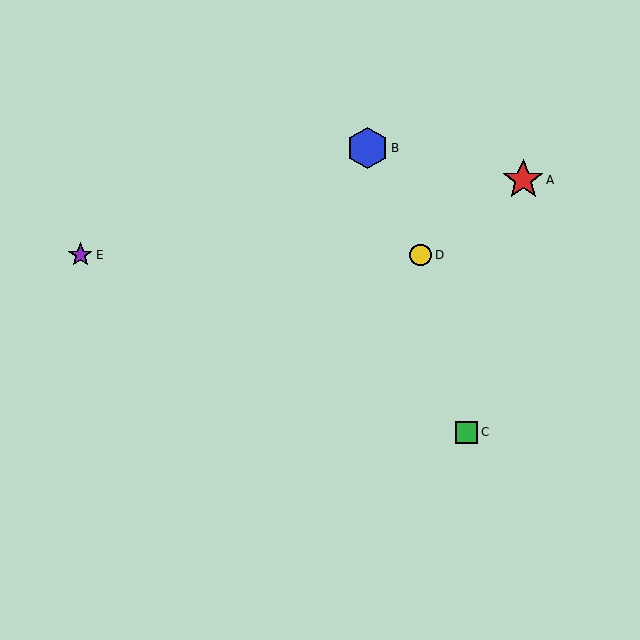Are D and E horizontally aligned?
Yes, both are at y≈255.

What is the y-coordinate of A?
Object A is at y≈180.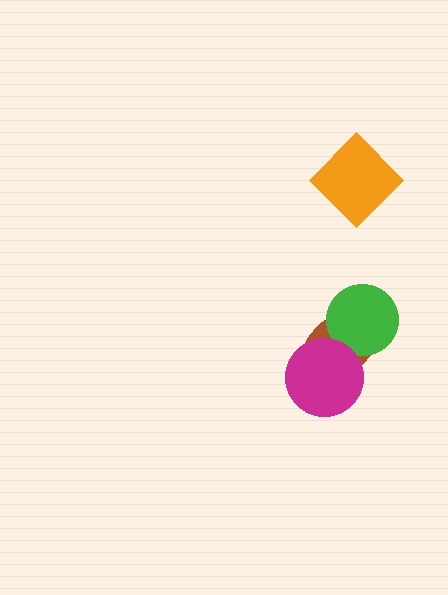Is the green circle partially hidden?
No, no other shape covers it.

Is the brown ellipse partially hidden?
Yes, it is partially covered by another shape.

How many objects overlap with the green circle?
1 object overlaps with the green circle.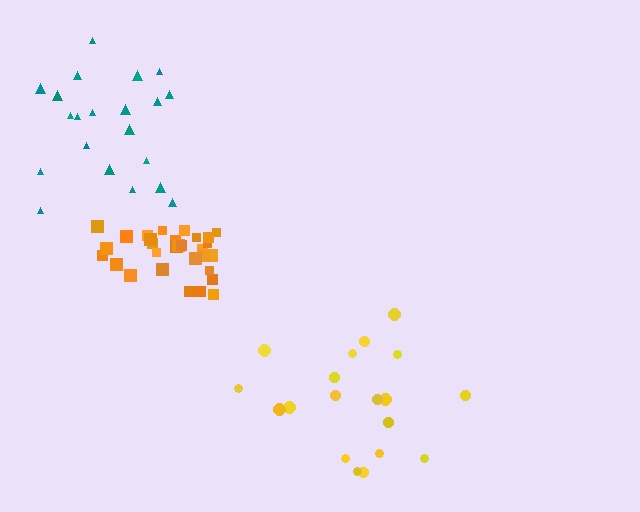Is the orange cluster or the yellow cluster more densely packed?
Orange.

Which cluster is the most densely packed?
Orange.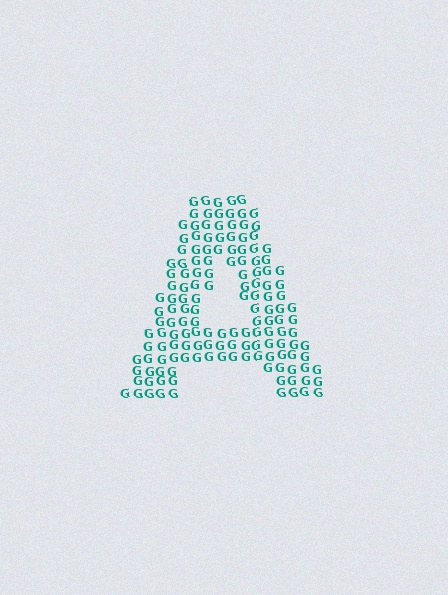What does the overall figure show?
The overall figure shows the letter A.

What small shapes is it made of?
It is made of small letter G's.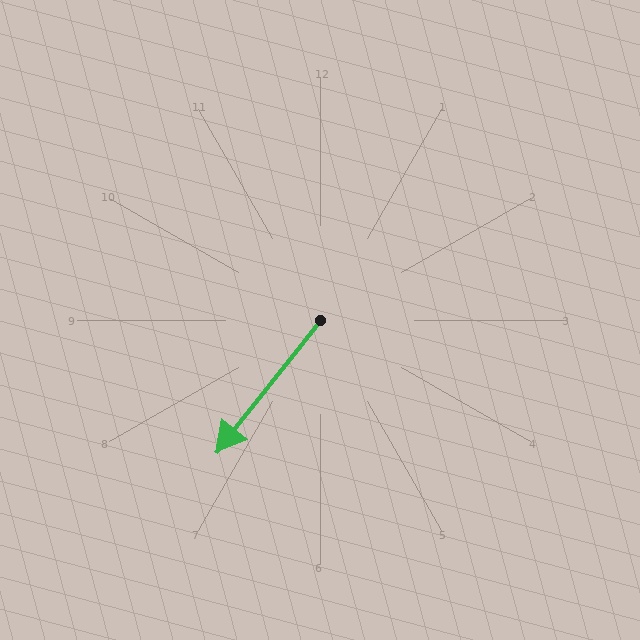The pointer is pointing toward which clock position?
Roughly 7 o'clock.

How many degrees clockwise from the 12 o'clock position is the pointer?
Approximately 218 degrees.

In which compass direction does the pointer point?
Southwest.